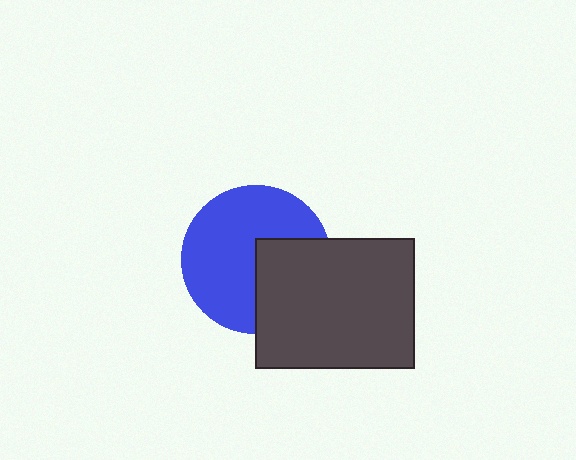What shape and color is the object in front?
The object in front is a dark gray rectangle.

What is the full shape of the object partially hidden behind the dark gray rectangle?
The partially hidden object is a blue circle.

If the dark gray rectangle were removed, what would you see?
You would see the complete blue circle.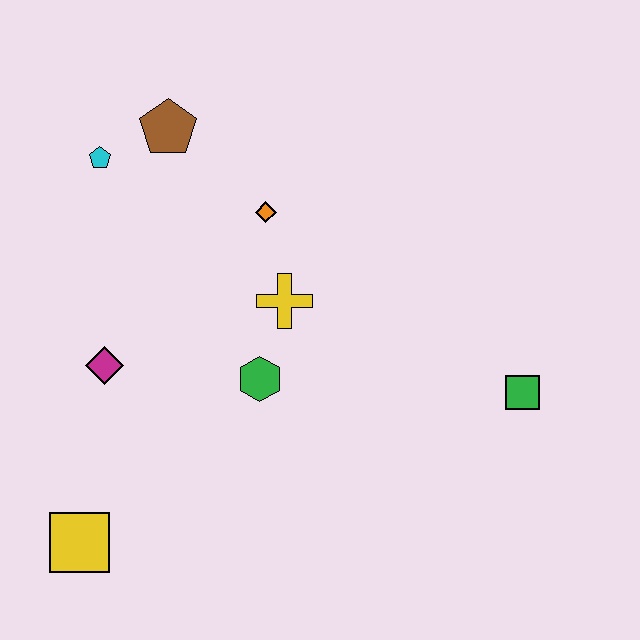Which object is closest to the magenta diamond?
The green hexagon is closest to the magenta diamond.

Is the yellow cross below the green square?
No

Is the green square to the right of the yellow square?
Yes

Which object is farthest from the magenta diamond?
The green square is farthest from the magenta diamond.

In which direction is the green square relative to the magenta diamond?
The green square is to the right of the magenta diamond.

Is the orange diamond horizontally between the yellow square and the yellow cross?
Yes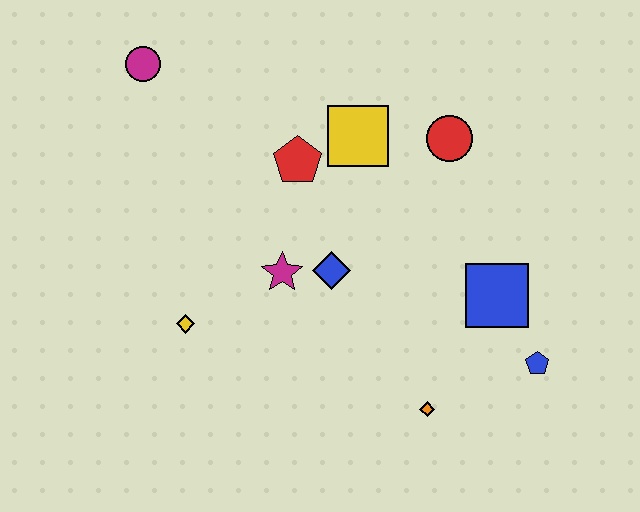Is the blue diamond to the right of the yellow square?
No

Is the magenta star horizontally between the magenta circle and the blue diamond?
Yes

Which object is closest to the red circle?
The yellow square is closest to the red circle.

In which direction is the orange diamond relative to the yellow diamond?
The orange diamond is to the right of the yellow diamond.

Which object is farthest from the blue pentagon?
The magenta circle is farthest from the blue pentagon.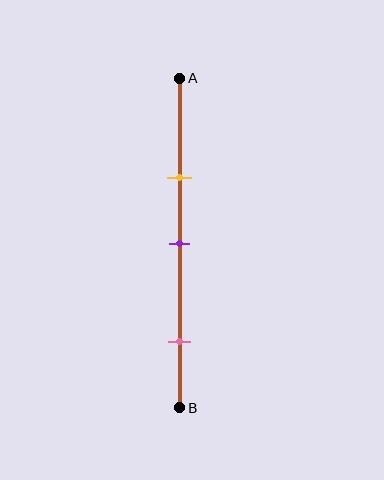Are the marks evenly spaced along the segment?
No, the marks are not evenly spaced.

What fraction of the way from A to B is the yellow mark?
The yellow mark is approximately 30% (0.3) of the way from A to B.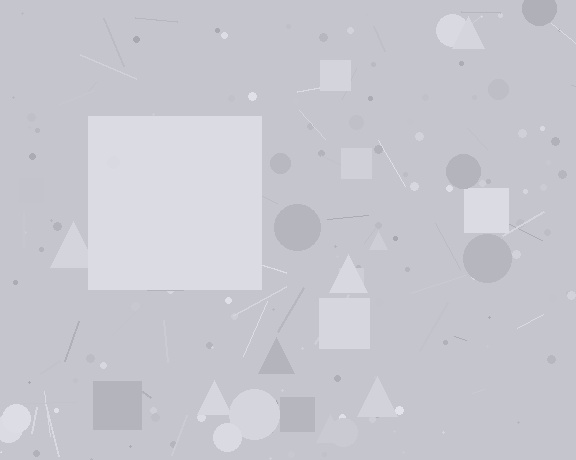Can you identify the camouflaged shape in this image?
The camouflaged shape is a square.